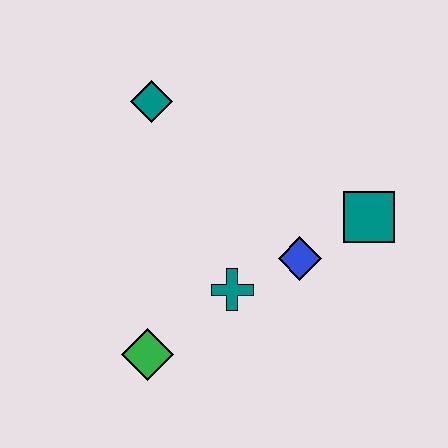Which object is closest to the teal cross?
The blue diamond is closest to the teal cross.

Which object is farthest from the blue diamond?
The teal diamond is farthest from the blue diamond.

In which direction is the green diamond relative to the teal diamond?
The green diamond is below the teal diamond.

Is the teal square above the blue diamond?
Yes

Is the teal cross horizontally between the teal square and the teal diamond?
Yes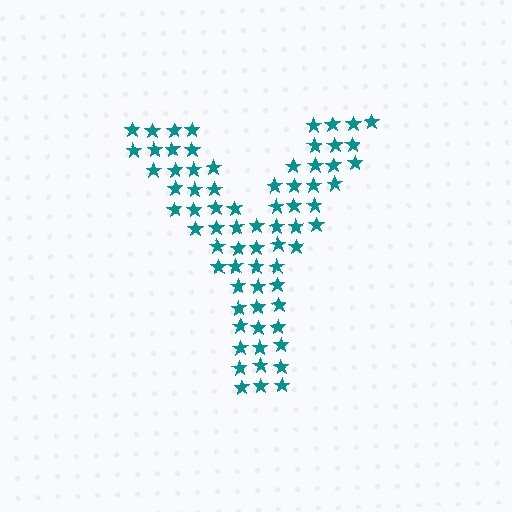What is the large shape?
The large shape is the letter Y.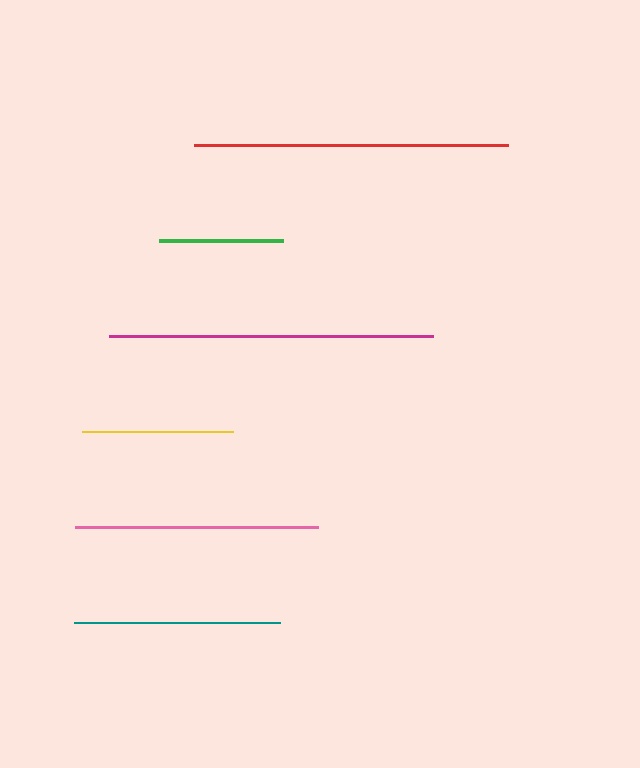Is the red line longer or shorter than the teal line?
The red line is longer than the teal line.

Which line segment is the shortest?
The green line is the shortest at approximately 125 pixels.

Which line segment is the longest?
The magenta line is the longest at approximately 324 pixels.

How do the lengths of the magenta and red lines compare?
The magenta and red lines are approximately the same length.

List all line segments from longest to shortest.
From longest to shortest: magenta, red, pink, teal, yellow, green.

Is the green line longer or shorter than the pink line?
The pink line is longer than the green line.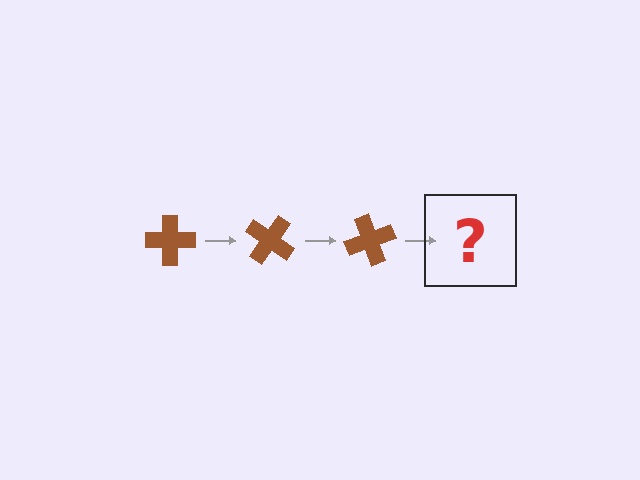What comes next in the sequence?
The next element should be a brown cross rotated 105 degrees.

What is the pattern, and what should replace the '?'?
The pattern is that the cross rotates 35 degrees each step. The '?' should be a brown cross rotated 105 degrees.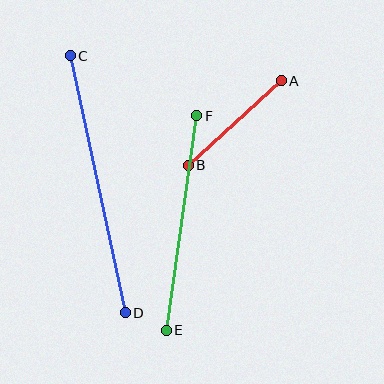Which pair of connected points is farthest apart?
Points C and D are farthest apart.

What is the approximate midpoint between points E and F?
The midpoint is at approximately (181, 223) pixels.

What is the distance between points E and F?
The distance is approximately 217 pixels.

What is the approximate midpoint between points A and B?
The midpoint is at approximately (235, 123) pixels.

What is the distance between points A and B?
The distance is approximately 126 pixels.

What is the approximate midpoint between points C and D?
The midpoint is at approximately (98, 184) pixels.